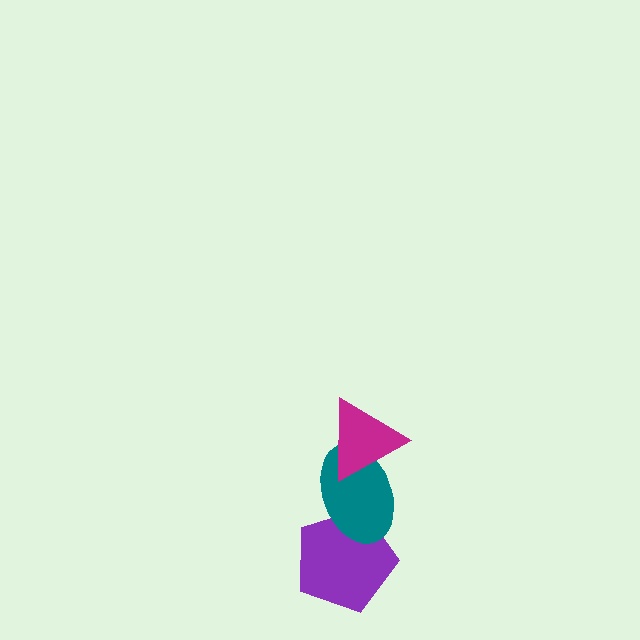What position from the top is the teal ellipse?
The teal ellipse is 2nd from the top.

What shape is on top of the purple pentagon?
The teal ellipse is on top of the purple pentagon.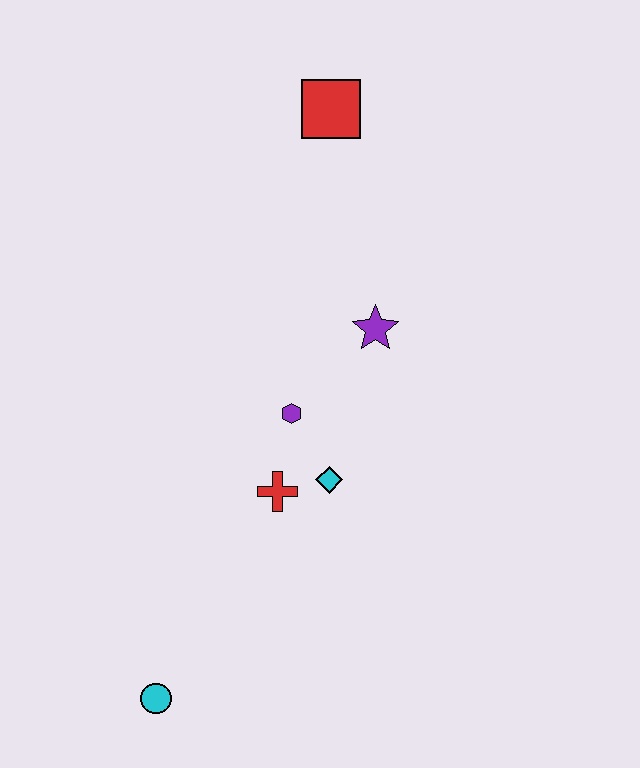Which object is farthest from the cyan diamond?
The red square is farthest from the cyan diamond.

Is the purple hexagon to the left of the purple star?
Yes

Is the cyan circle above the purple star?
No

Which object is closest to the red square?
The purple star is closest to the red square.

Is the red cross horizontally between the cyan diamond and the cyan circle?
Yes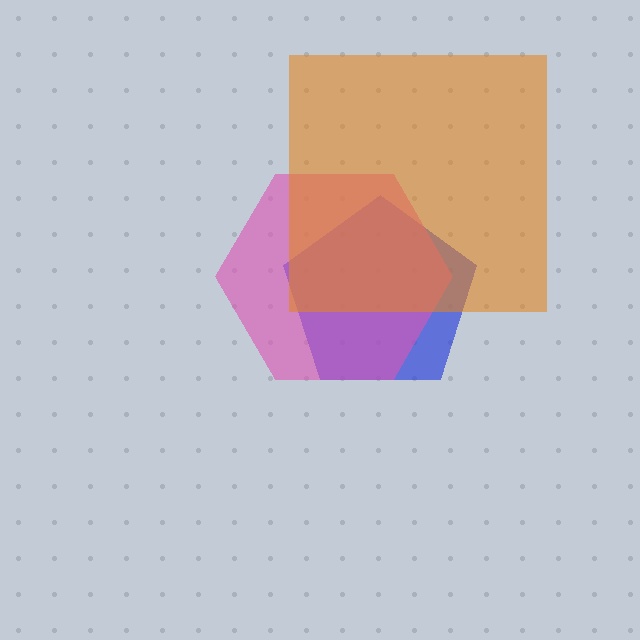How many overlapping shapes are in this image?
There are 3 overlapping shapes in the image.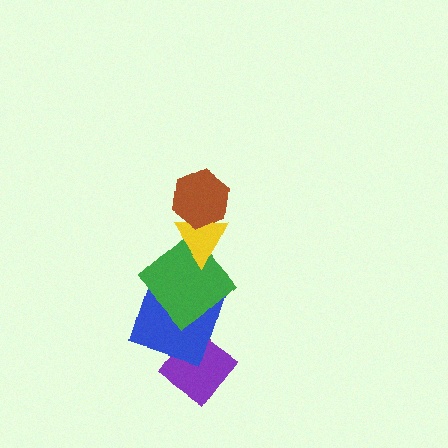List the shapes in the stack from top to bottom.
From top to bottom: the brown hexagon, the yellow triangle, the green diamond, the blue square, the purple diamond.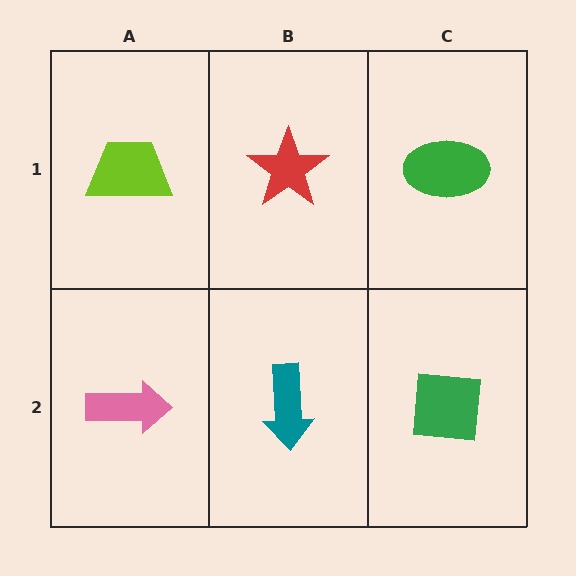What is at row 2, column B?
A teal arrow.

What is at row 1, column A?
A lime trapezoid.